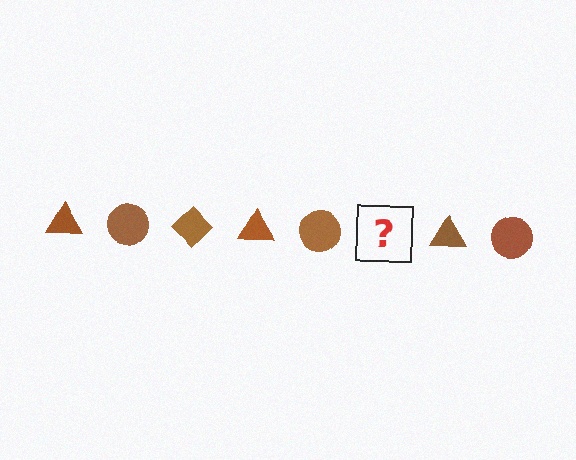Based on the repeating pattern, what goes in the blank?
The blank should be a brown diamond.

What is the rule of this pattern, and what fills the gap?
The rule is that the pattern cycles through triangle, circle, diamond shapes in brown. The gap should be filled with a brown diamond.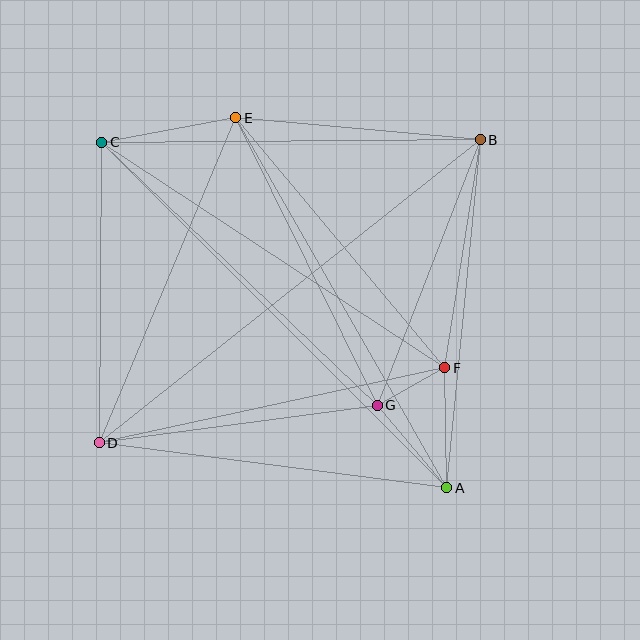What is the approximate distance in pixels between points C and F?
The distance between C and F is approximately 410 pixels.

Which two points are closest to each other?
Points F and G are closest to each other.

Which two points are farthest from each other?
Points A and C are farthest from each other.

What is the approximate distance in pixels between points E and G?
The distance between E and G is approximately 320 pixels.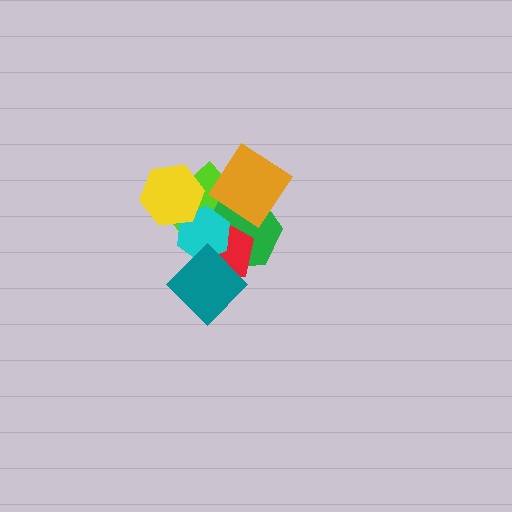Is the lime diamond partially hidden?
Yes, it is partially covered by another shape.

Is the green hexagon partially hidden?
Yes, it is partially covered by another shape.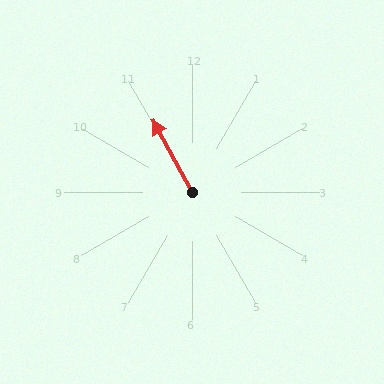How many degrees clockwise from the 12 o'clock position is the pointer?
Approximately 331 degrees.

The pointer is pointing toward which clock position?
Roughly 11 o'clock.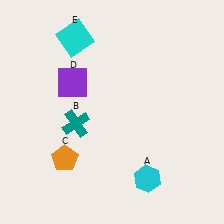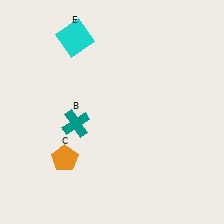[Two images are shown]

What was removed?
The purple square (D), the cyan hexagon (A) were removed in Image 2.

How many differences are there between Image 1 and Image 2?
There are 2 differences between the two images.